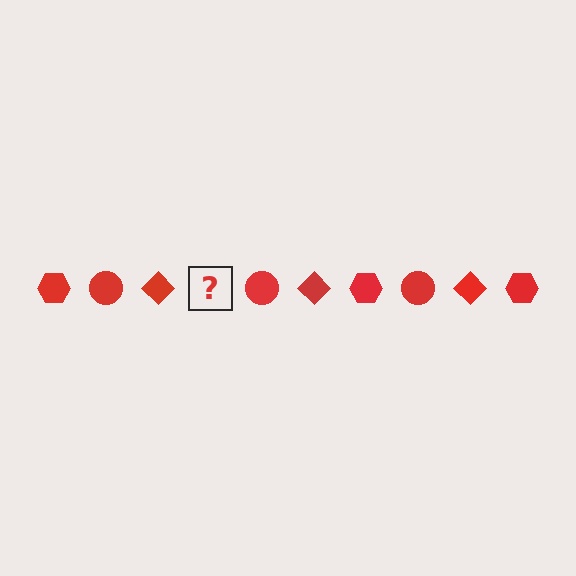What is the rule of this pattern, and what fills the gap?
The rule is that the pattern cycles through hexagon, circle, diamond shapes in red. The gap should be filled with a red hexagon.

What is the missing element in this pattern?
The missing element is a red hexagon.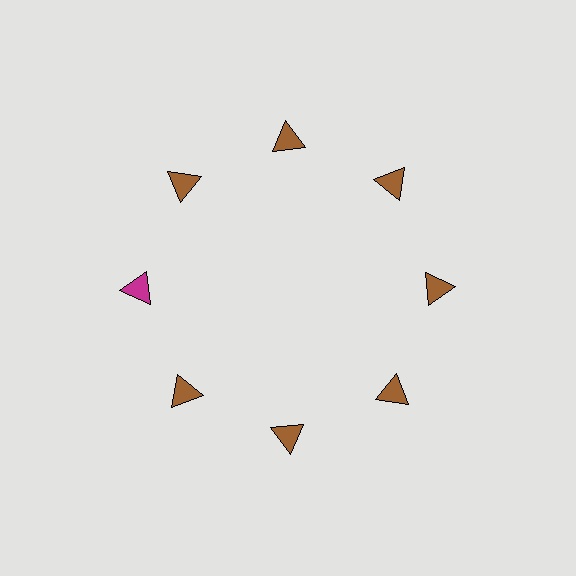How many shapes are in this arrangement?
There are 8 shapes arranged in a ring pattern.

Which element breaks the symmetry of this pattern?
The magenta triangle at roughly the 9 o'clock position breaks the symmetry. All other shapes are brown triangles.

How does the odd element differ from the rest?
It has a different color: magenta instead of brown.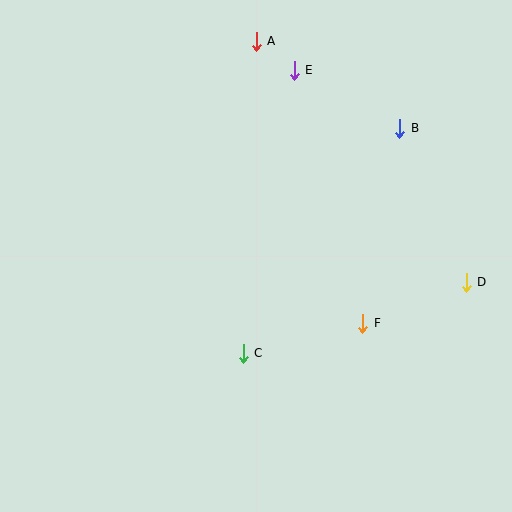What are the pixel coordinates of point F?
Point F is at (363, 323).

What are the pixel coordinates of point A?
Point A is at (256, 41).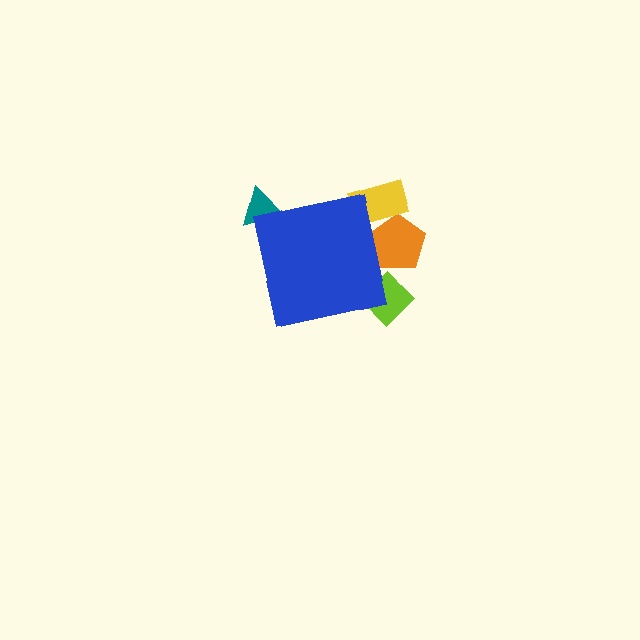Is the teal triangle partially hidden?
Yes, the teal triangle is partially hidden behind the blue square.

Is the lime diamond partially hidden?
Yes, the lime diamond is partially hidden behind the blue square.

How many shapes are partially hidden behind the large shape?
4 shapes are partially hidden.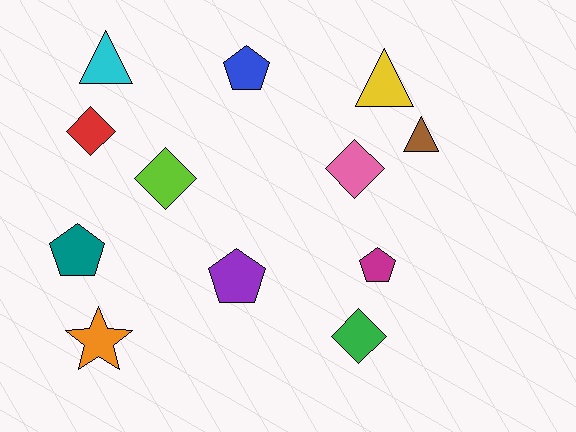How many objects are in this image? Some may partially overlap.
There are 12 objects.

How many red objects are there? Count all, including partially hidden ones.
There is 1 red object.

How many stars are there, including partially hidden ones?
There is 1 star.